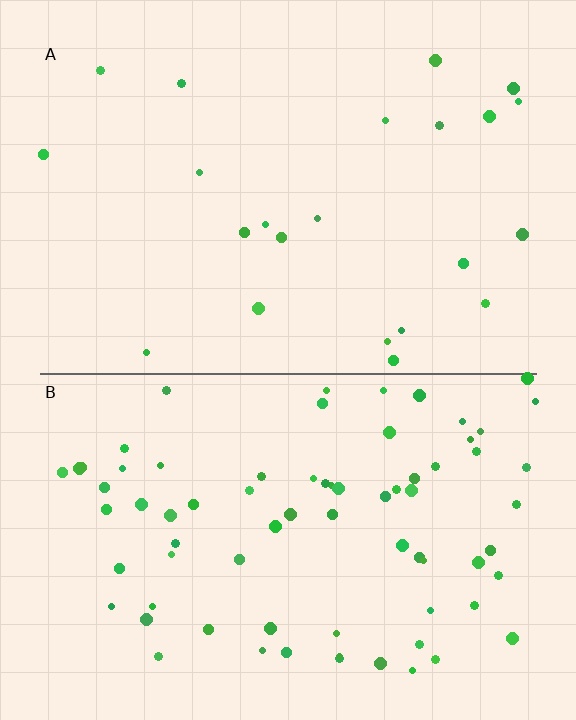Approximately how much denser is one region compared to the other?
Approximately 3.3× — region B over region A.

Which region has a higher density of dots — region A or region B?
B (the bottom).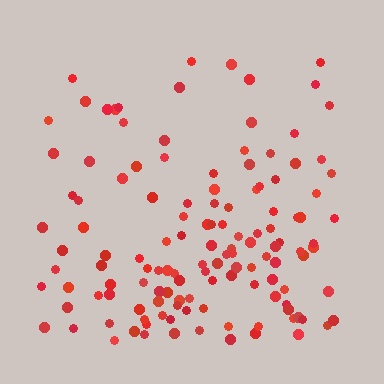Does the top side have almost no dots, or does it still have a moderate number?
Still a moderate number, just noticeably fewer than the bottom.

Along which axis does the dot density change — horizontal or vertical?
Vertical.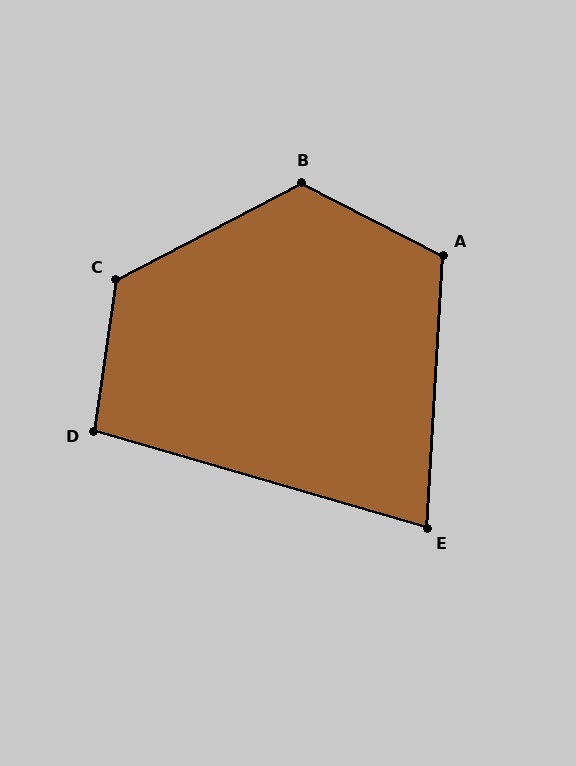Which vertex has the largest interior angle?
C, at approximately 126 degrees.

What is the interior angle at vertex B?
Approximately 125 degrees (obtuse).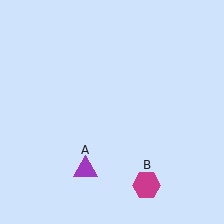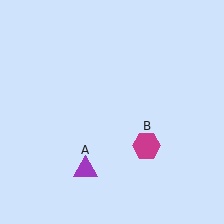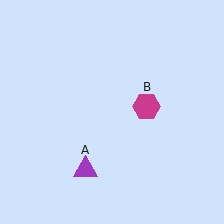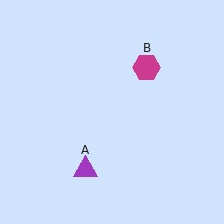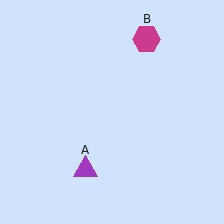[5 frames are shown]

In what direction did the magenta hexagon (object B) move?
The magenta hexagon (object B) moved up.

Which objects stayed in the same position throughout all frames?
Purple triangle (object A) remained stationary.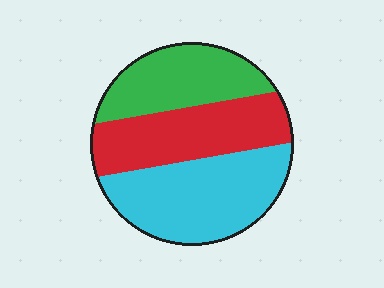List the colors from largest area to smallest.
From largest to smallest: cyan, red, green.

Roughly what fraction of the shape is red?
Red covers 32% of the shape.